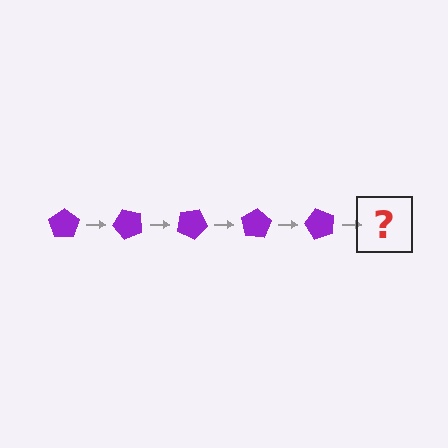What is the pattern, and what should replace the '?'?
The pattern is that the pentagon rotates 50 degrees each step. The '?' should be a purple pentagon rotated 250 degrees.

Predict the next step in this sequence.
The next step is a purple pentagon rotated 250 degrees.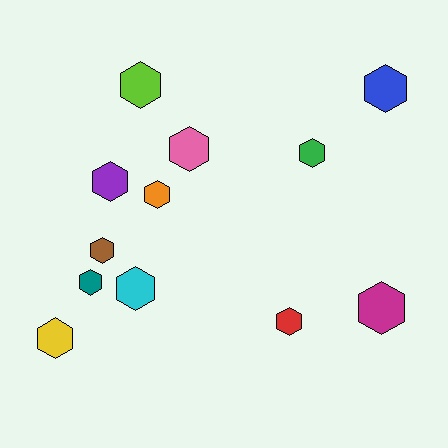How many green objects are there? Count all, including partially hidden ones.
There is 1 green object.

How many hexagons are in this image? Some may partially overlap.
There are 12 hexagons.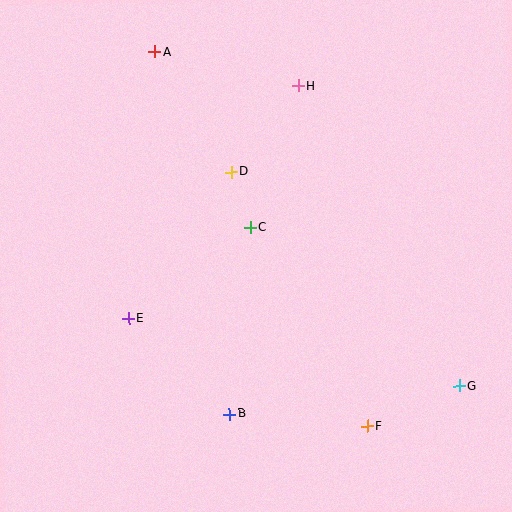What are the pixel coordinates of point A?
Point A is at (155, 52).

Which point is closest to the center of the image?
Point C at (251, 228) is closest to the center.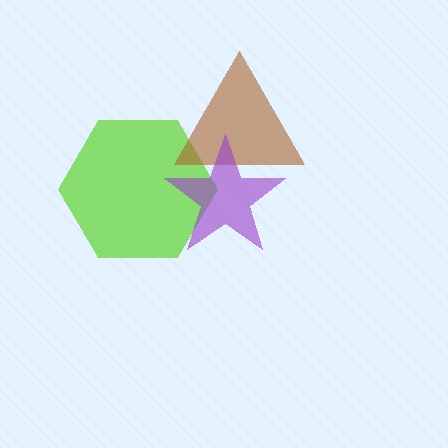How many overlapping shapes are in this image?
There are 3 overlapping shapes in the image.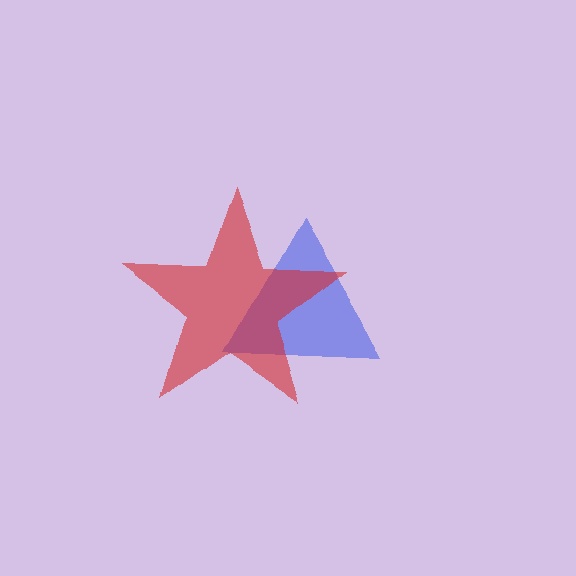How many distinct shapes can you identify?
There are 2 distinct shapes: a blue triangle, a red star.